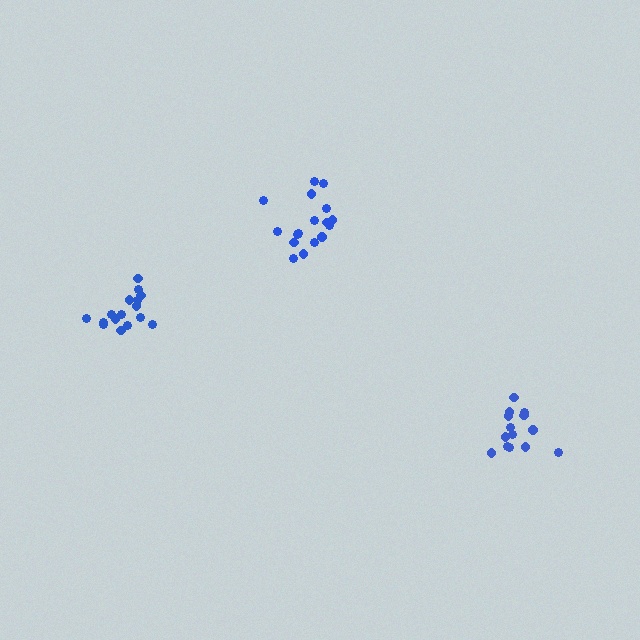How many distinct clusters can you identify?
There are 3 distinct clusters.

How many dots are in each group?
Group 1: 16 dots, Group 2: 14 dots, Group 3: 18 dots (48 total).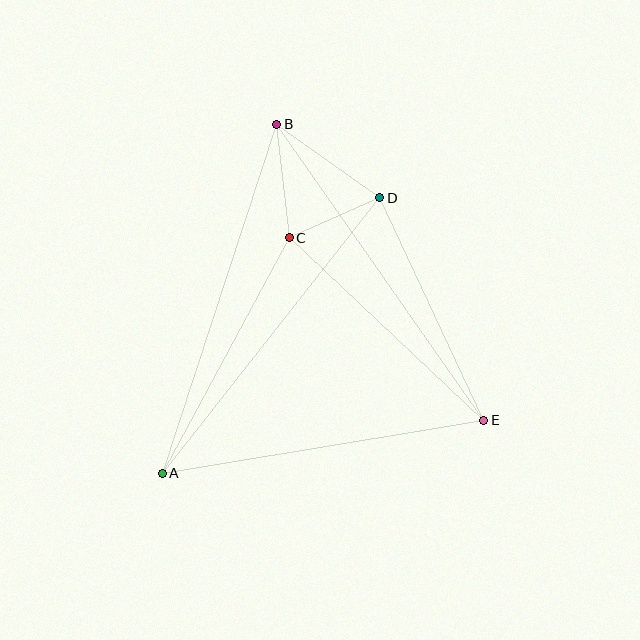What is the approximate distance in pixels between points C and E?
The distance between C and E is approximately 266 pixels.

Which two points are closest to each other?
Points C and D are closest to each other.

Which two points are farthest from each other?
Points A and B are farthest from each other.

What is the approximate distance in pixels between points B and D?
The distance between B and D is approximately 126 pixels.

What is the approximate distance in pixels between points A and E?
The distance between A and E is approximately 326 pixels.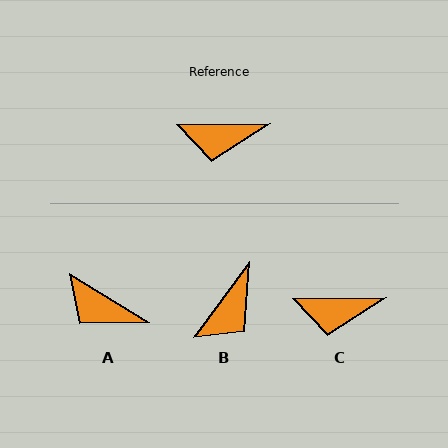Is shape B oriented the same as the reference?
No, it is off by about 53 degrees.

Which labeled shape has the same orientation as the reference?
C.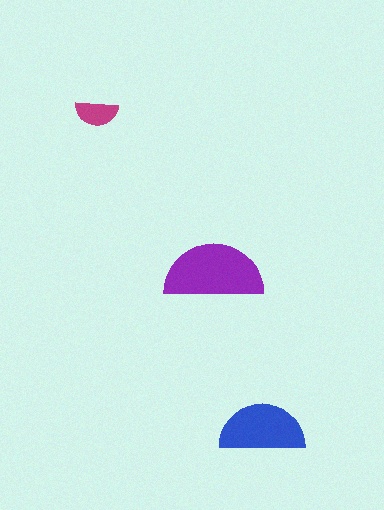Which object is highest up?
The magenta semicircle is topmost.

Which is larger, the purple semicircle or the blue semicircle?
The purple one.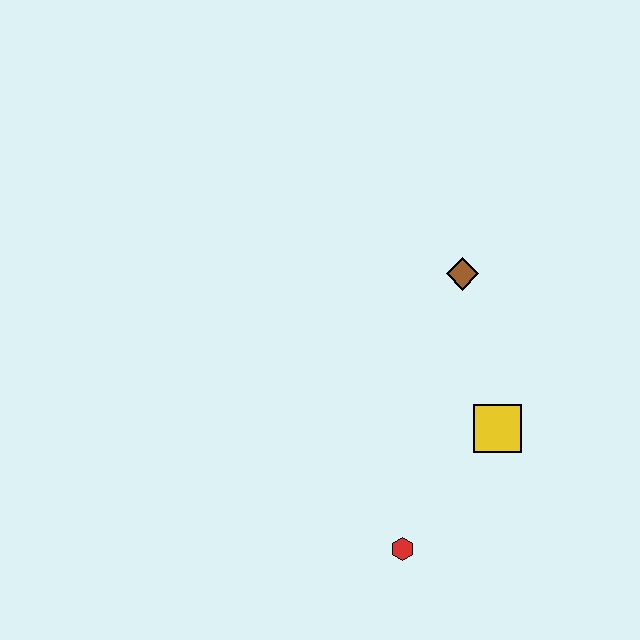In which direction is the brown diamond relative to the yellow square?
The brown diamond is above the yellow square.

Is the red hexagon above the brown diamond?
No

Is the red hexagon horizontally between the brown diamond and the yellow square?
No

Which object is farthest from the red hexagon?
The brown diamond is farthest from the red hexagon.